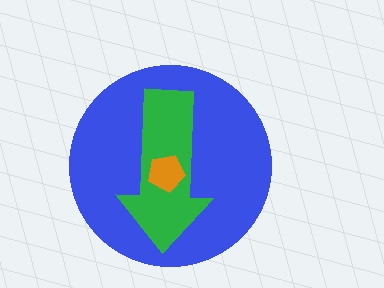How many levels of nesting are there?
3.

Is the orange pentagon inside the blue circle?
Yes.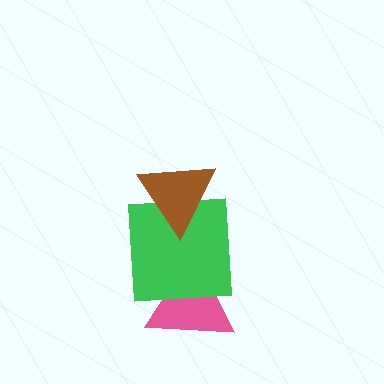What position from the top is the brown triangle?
The brown triangle is 1st from the top.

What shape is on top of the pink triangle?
The green square is on top of the pink triangle.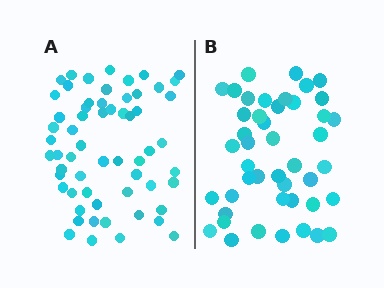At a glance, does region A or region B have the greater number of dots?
Region A (the left region) has more dots.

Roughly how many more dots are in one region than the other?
Region A has approximately 15 more dots than region B.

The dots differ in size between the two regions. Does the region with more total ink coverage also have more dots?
No. Region B has more total ink coverage because its dots are larger, but region A actually contains more individual dots. Total area can be misleading — the number of items is what matters here.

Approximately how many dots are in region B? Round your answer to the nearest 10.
About 40 dots. (The exact count is 45, which rounds to 40.)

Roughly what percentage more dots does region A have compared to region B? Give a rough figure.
About 35% more.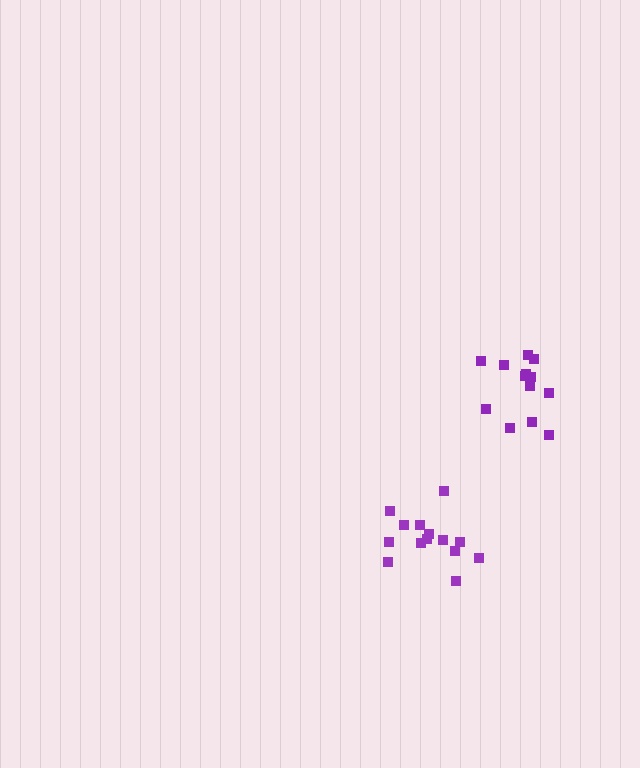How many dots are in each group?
Group 1: 14 dots, Group 2: 13 dots (27 total).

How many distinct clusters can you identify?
There are 2 distinct clusters.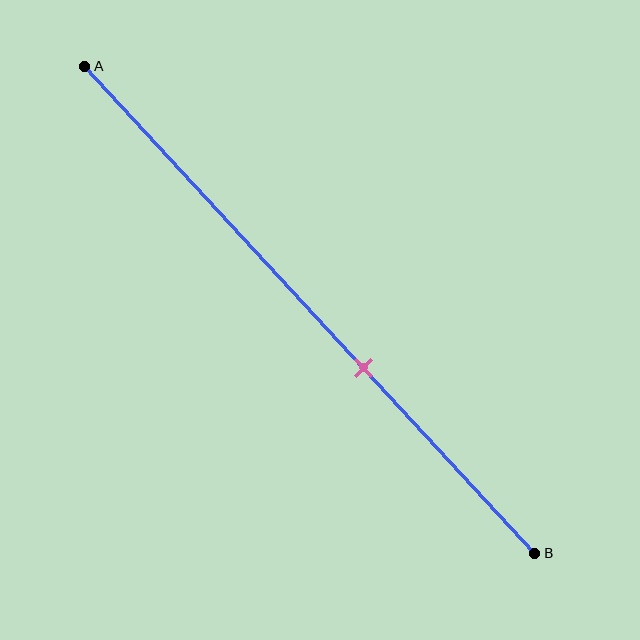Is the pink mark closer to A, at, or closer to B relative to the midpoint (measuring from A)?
The pink mark is closer to point B than the midpoint of segment AB.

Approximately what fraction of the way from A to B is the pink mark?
The pink mark is approximately 60% of the way from A to B.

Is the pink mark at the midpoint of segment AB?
No, the mark is at about 60% from A, not at the 50% midpoint.